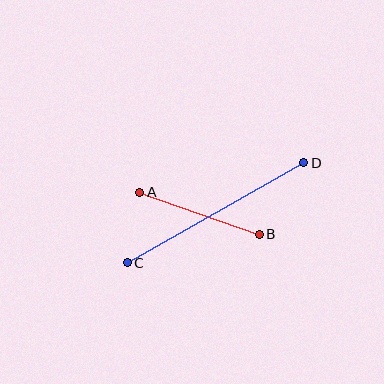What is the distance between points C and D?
The distance is approximately 203 pixels.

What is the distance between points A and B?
The distance is approximately 127 pixels.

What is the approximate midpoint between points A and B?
The midpoint is at approximately (200, 213) pixels.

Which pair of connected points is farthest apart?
Points C and D are farthest apart.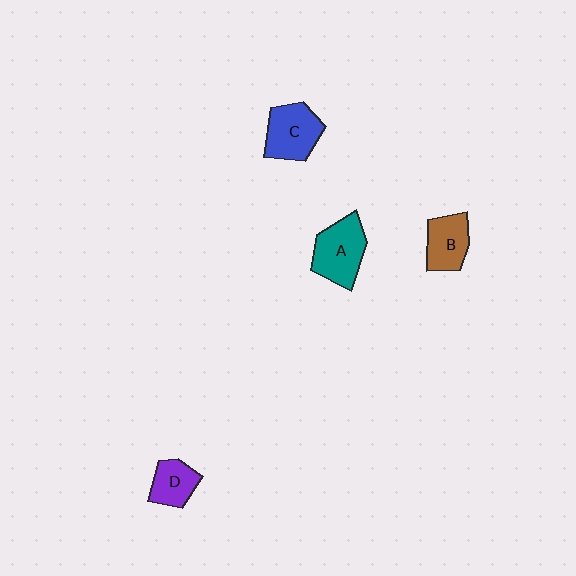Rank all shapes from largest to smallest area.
From largest to smallest: A (teal), C (blue), B (brown), D (purple).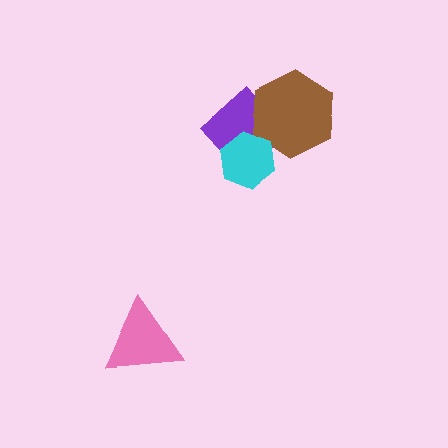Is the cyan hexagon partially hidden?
No, no other shape covers it.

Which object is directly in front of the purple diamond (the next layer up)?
The brown hexagon is directly in front of the purple diamond.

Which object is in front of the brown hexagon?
The cyan hexagon is in front of the brown hexagon.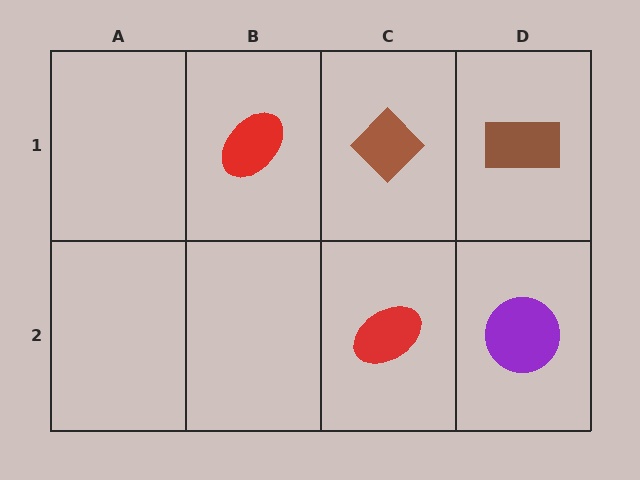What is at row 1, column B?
A red ellipse.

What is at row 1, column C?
A brown diamond.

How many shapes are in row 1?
3 shapes.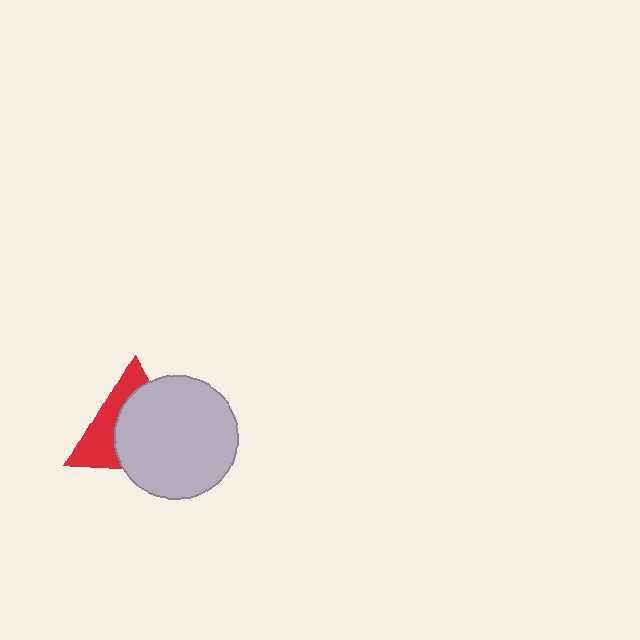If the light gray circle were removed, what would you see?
You would see the complete red triangle.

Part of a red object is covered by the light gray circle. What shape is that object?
It is a triangle.